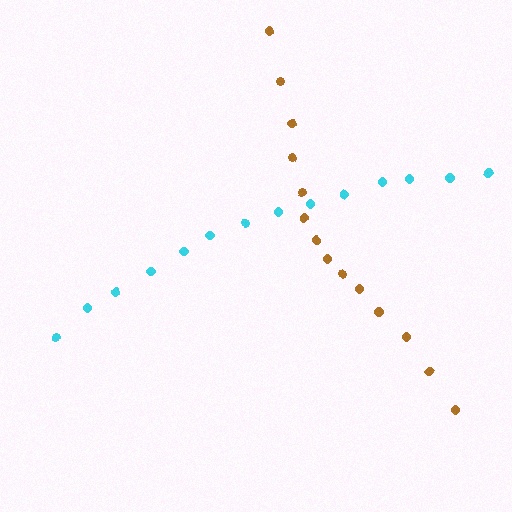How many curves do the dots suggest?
There are 2 distinct paths.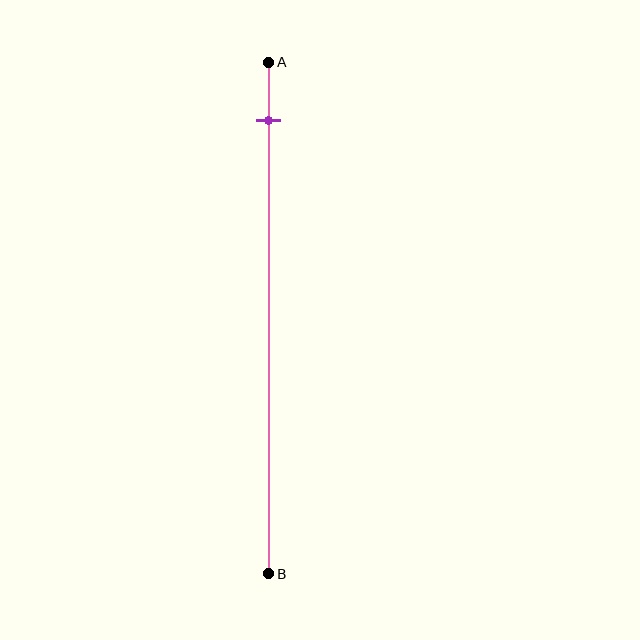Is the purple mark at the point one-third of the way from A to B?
No, the mark is at about 10% from A, not at the 33% one-third point.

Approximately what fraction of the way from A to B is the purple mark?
The purple mark is approximately 10% of the way from A to B.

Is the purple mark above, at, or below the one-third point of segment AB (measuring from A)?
The purple mark is above the one-third point of segment AB.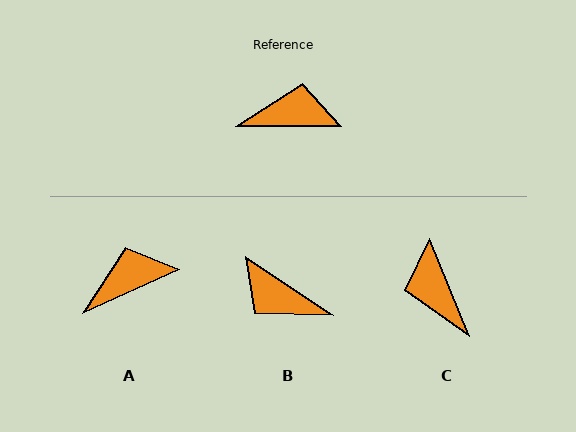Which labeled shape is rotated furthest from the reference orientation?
B, about 146 degrees away.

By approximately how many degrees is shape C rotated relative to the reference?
Approximately 112 degrees counter-clockwise.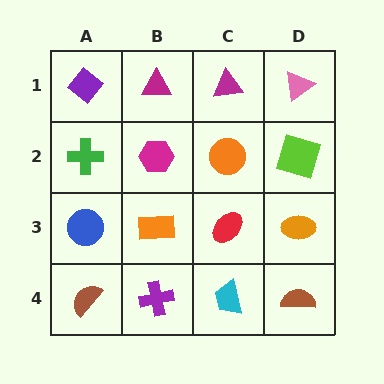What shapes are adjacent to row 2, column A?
A purple diamond (row 1, column A), a blue circle (row 3, column A), a magenta hexagon (row 2, column B).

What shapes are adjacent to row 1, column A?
A green cross (row 2, column A), a magenta triangle (row 1, column B).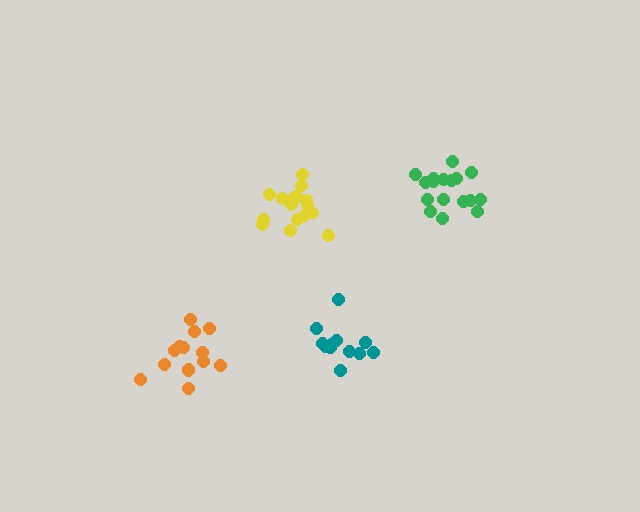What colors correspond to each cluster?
The clusters are colored: teal, orange, green, yellow.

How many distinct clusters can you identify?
There are 4 distinct clusters.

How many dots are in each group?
Group 1: 12 dots, Group 2: 14 dots, Group 3: 17 dots, Group 4: 16 dots (59 total).